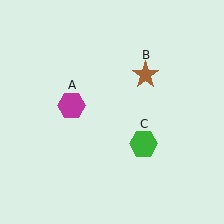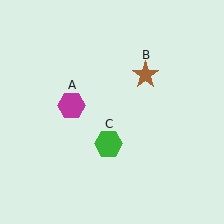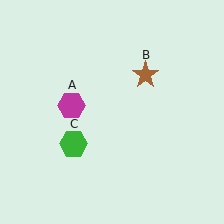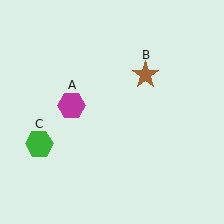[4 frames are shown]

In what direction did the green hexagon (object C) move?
The green hexagon (object C) moved left.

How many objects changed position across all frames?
1 object changed position: green hexagon (object C).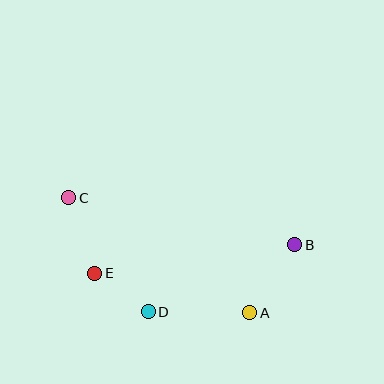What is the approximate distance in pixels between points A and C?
The distance between A and C is approximately 214 pixels.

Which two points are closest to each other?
Points D and E are closest to each other.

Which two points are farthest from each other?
Points B and C are farthest from each other.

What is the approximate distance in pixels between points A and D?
The distance between A and D is approximately 102 pixels.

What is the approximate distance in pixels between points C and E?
The distance between C and E is approximately 80 pixels.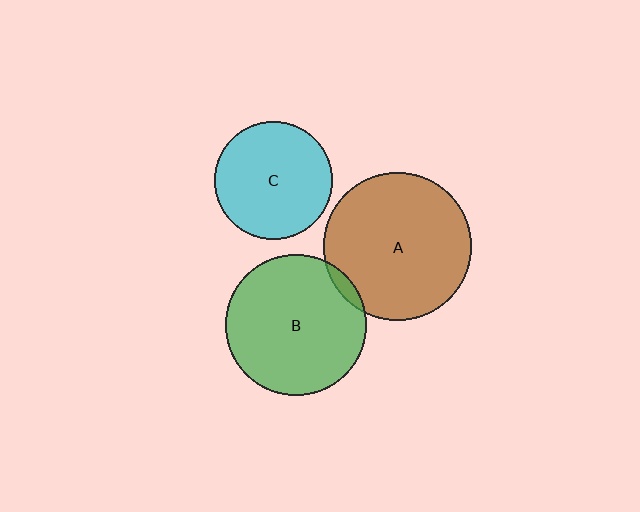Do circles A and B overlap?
Yes.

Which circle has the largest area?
Circle A (brown).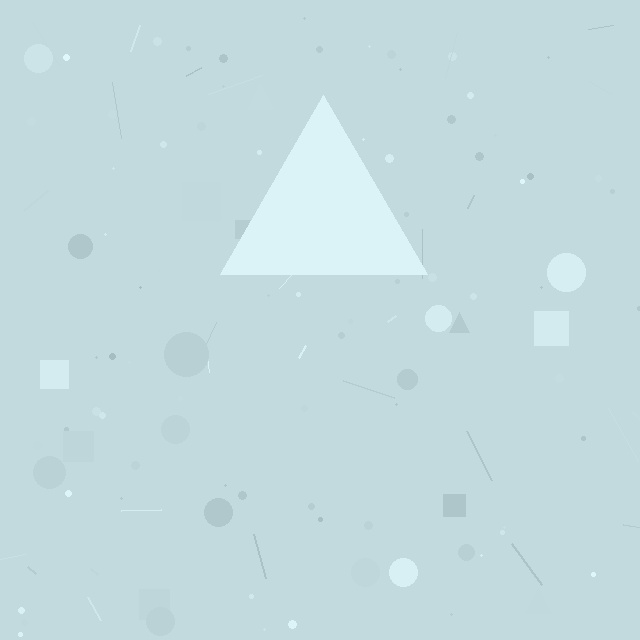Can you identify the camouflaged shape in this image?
The camouflaged shape is a triangle.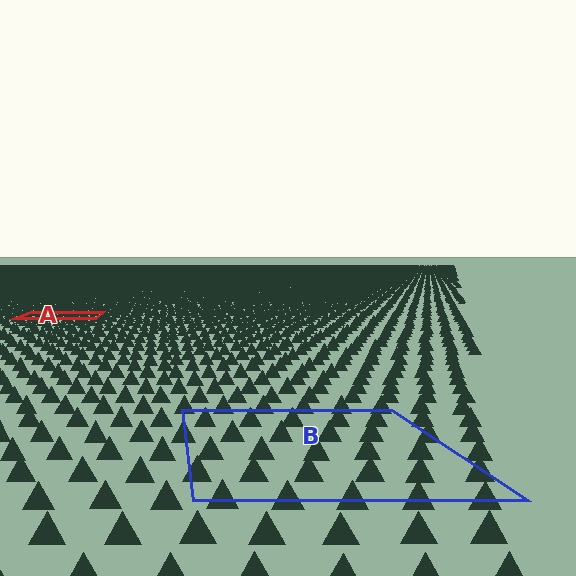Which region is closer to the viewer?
Region B is closer. The texture elements there are larger and more spread out.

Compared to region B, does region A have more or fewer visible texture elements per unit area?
Region A has more texture elements per unit area — they are packed more densely because it is farther away.